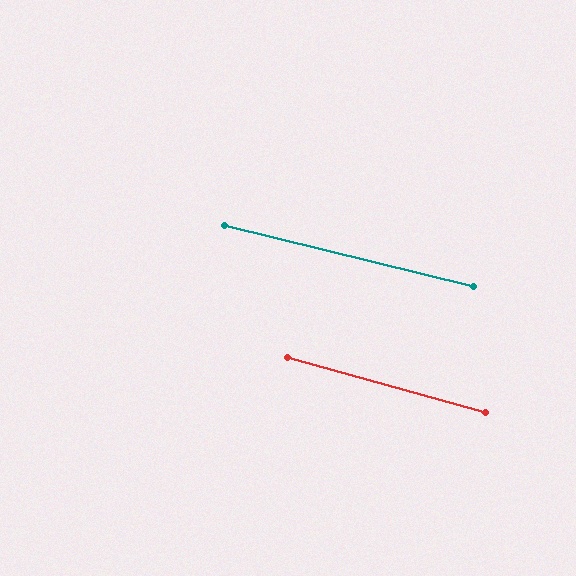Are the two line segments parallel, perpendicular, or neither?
Parallel — their directions differ by only 2.0°.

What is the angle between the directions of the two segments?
Approximately 2 degrees.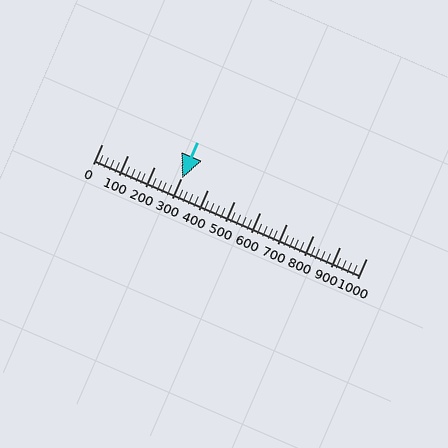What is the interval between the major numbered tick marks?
The major tick marks are spaced 100 units apart.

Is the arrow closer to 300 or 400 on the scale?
The arrow is closer to 300.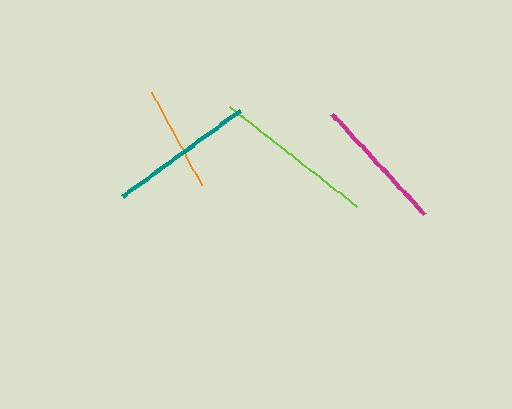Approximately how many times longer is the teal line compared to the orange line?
The teal line is approximately 1.4 times the length of the orange line.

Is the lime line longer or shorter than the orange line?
The lime line is longer than the orange line.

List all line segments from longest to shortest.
From longest to shortest: lime, teal, magenta, orange.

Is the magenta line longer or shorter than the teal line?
The teal line is longer than the magenta line.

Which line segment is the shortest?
The orange line is the shortest at approximately 105 pixels.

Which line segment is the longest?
The lime line is the longest at approximately 162 pixels.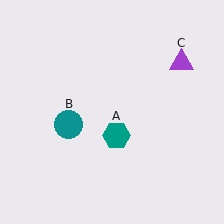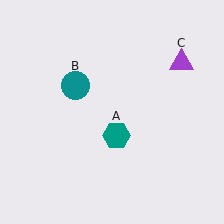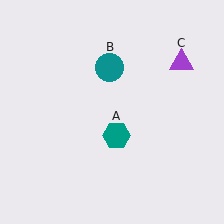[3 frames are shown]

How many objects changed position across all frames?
1 object changed position: teal circle (object B).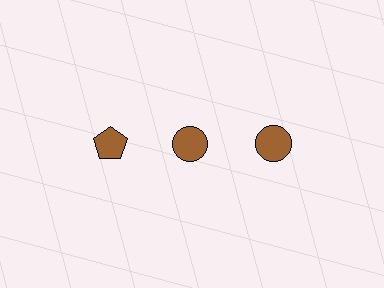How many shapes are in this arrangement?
There are 3 shapes arranged in a grid pattern.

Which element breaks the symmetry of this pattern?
The brown pentagon in the top row, leftmost column breaks the symmetry. All other shapes are brown circles.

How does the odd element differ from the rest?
It has a different shape: pentagon instead of circle.